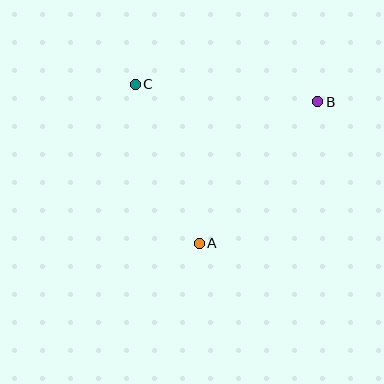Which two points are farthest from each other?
Points A and B are farthest from each other.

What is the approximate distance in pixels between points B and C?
The distance between B and C is approximately 183 pixels.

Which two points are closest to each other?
Points A and C are closest to each other.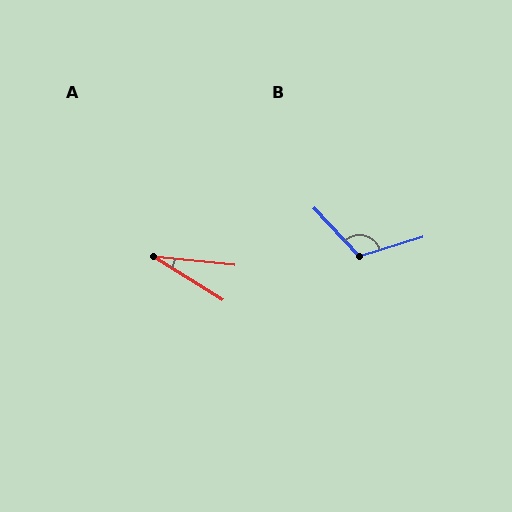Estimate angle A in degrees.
Approximately 26 degrees.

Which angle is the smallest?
A, at approximately 26 degrees.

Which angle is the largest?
B, at approximately 116 degrees.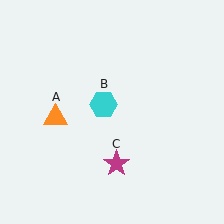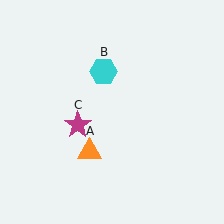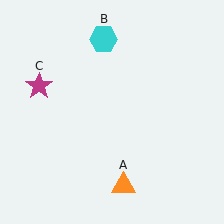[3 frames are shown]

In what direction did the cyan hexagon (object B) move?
The cyan hexagon (object B) moved up.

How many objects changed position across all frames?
3 objects changed position: orange triangle (object A), cyan hexagon (object B), magenta star (object C).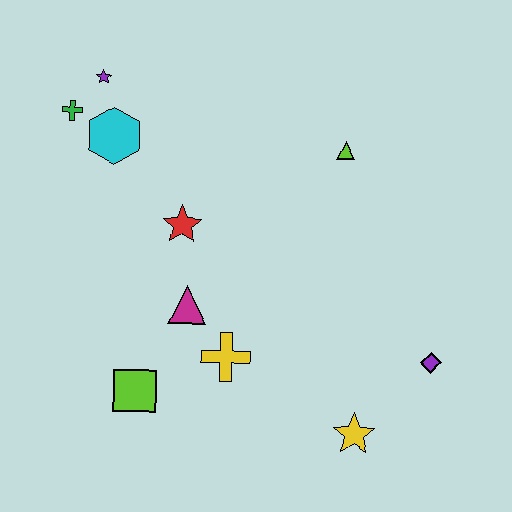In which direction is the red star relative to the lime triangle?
The red star is to the left of the lime triangle.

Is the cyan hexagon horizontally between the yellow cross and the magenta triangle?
No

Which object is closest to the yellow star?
The purple diamond is closest to the yellow star.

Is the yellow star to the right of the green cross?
Yes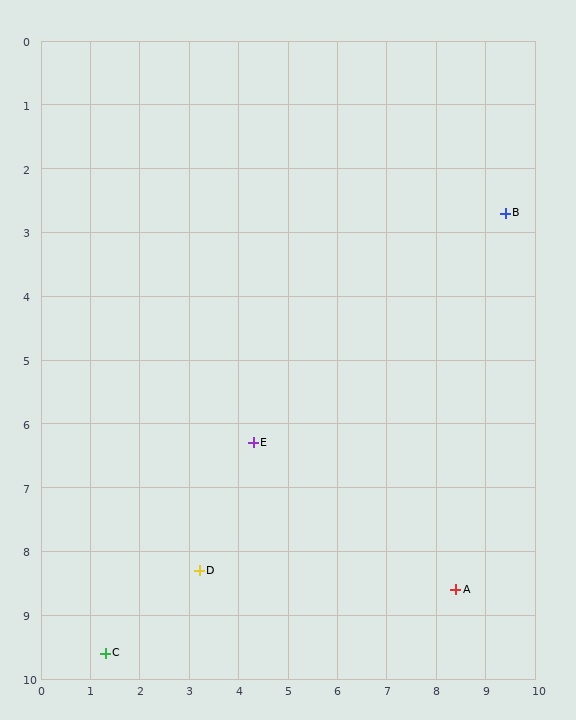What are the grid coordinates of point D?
Point D is at approximately (3.2, 8.3).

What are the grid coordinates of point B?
Point B is at approximately (9.4, 2.7).